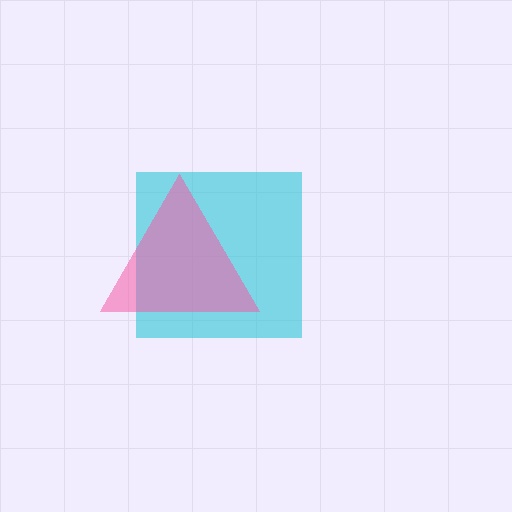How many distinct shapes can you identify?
There are 2 distinct shapes: a cyan square, a pink triangle.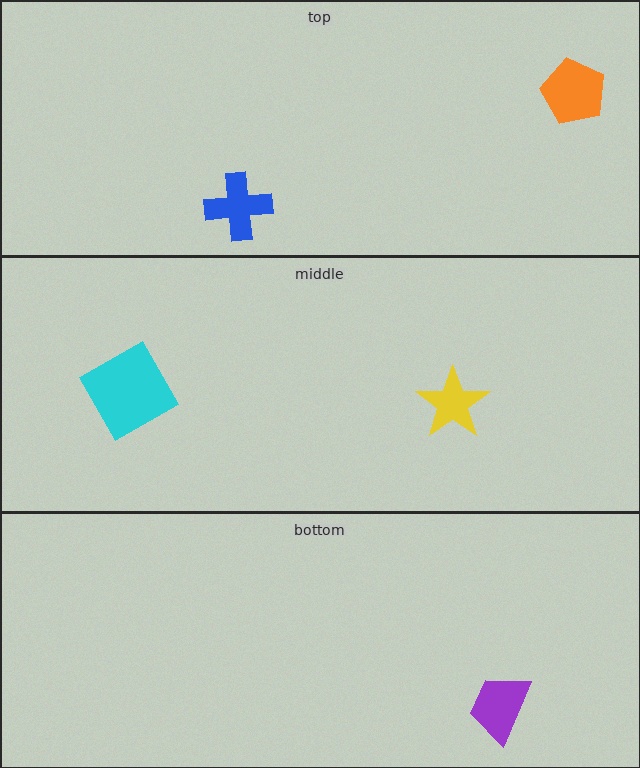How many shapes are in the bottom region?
1.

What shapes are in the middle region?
The cyan square, the yellow star.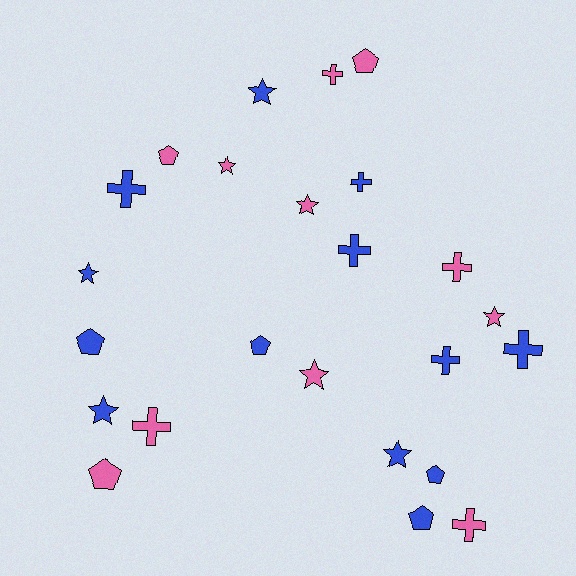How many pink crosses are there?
There are 4 pink crosses.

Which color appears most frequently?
Blue, with 13 objects.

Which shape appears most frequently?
Cross, with 9 objects.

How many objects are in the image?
There are 24 objects.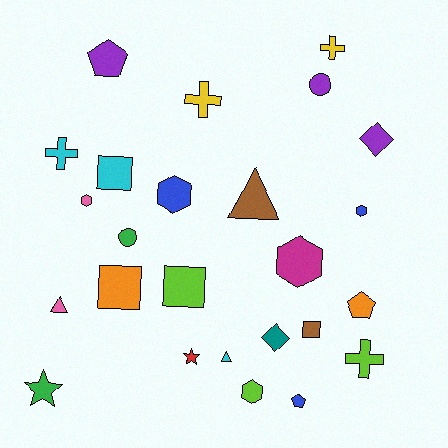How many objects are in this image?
There are 25 objects.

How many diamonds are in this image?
There are 2 diamonds.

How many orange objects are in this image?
There are 2 orange objects.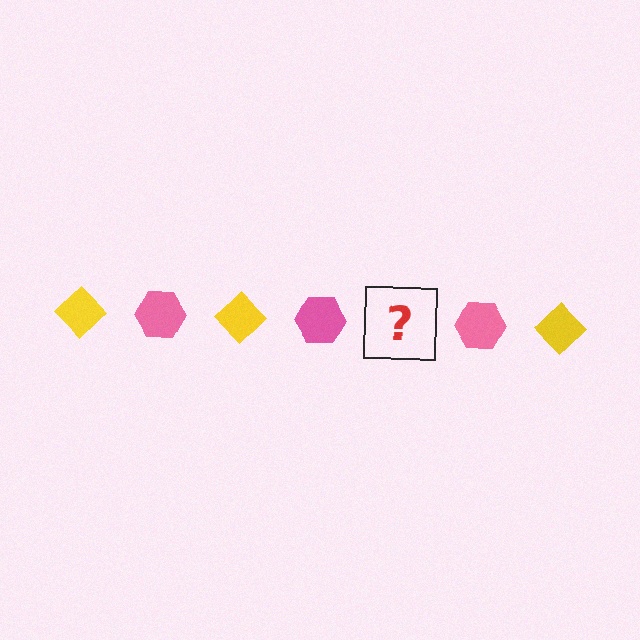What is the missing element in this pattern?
The missing element is a yellow diamond.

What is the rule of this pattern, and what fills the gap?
The rule is that the pattern alternates between yellow diamond and pink hexagon. The gap should be filled with a yellow diamond.